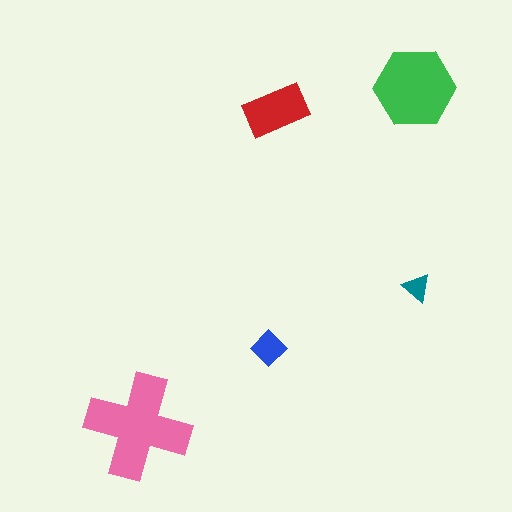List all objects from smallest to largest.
The teal triangle, the blue diamond, the red rectangle, the green hexagon, the pink cross.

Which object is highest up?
The green hexagon is topmost.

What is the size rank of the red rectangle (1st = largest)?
3rd.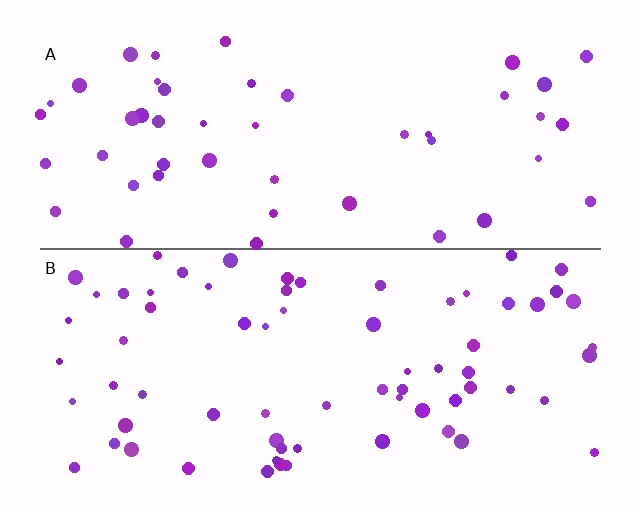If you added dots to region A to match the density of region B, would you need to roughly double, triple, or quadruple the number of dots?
Approximately double.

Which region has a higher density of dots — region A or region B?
B (the bottom).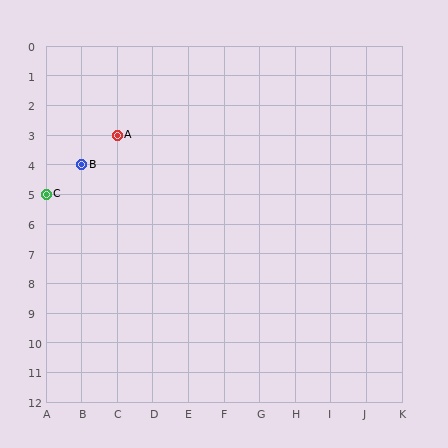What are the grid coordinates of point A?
Point A is at grid coordinates (C, 3).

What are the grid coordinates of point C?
Point C is at grid coordinates (A, 5).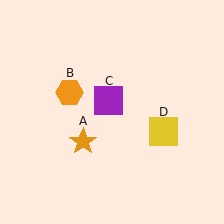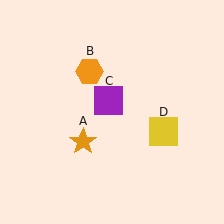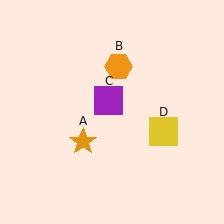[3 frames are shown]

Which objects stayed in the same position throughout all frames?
Orange star (object A) and purple square (object C) and yellow square (object D) remained stationary.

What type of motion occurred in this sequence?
The orange hexagon (object B) rotated clockwise around the center of the scene.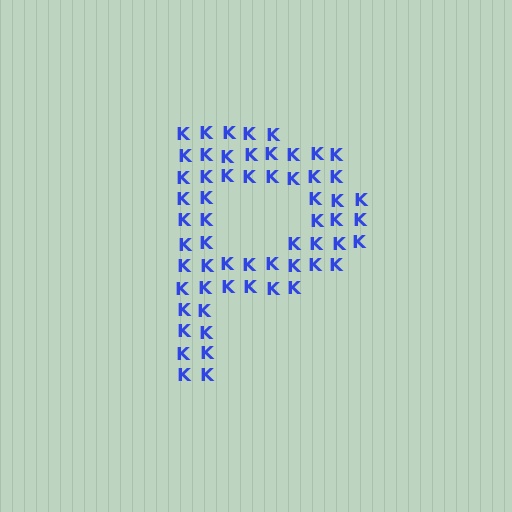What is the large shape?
The large shape is the letter P.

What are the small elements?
The small elements are letter K's.